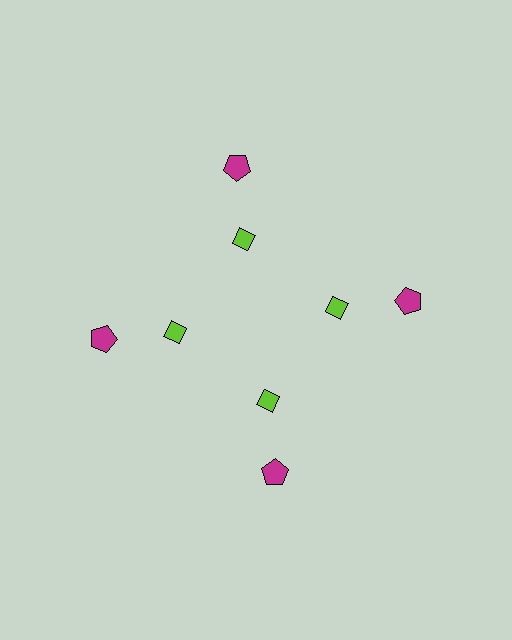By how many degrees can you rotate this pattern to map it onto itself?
The pattern maps onto itself every 90 degrees of rotation.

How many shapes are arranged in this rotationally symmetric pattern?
There are 8 shapes, arranged in 4 groups of 2.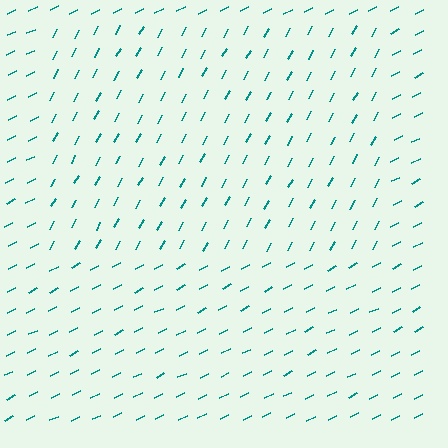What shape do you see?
I see a rectangle.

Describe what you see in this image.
The image is filled with small teal line segments. A rectangle region in the image has lines oriented differently from the surrounding lines, creating a visible texture boundary.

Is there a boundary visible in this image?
Yes, there is a texture boundary formed by a change in line orientation.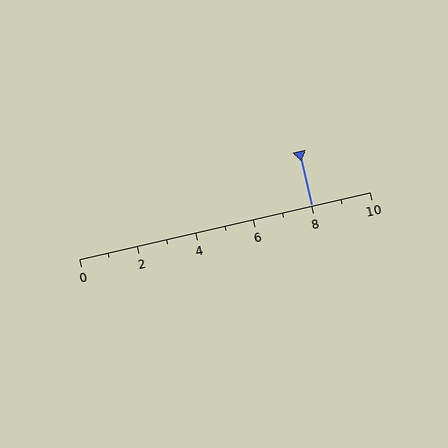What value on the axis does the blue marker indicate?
The marker indicates approximately 8.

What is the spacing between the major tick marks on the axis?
The major ticks are spaced 2 apart.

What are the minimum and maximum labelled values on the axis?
The axis runs from 0 to 10.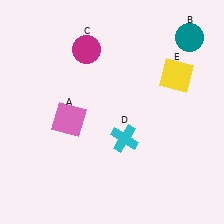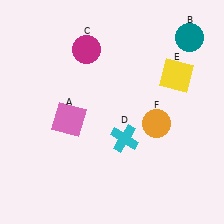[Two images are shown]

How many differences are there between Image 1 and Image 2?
There is 1 difference between the two images.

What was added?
An orange circle (F) was added in Image 2.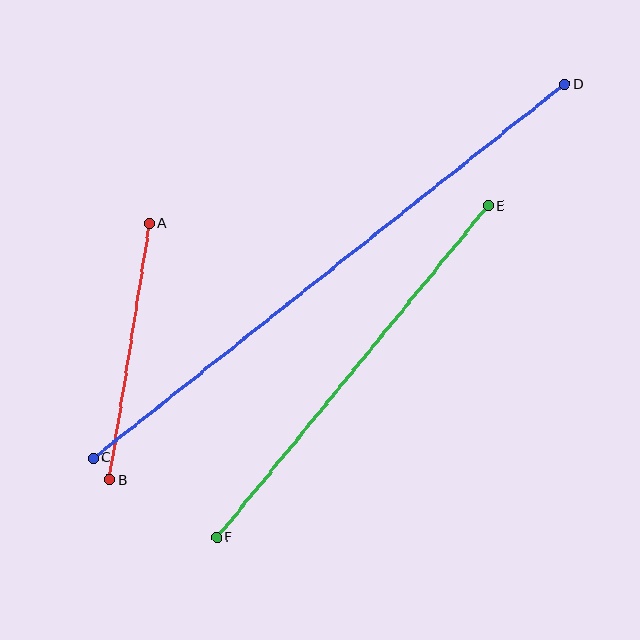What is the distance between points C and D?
The distance is approximately 602 pixels.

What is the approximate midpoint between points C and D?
The midpoint is at approximately (329, 271) pixels.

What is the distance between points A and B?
The distance is approximately 260 pixels.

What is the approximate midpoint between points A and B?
The midpoint is at approximately (129, 352) pixels.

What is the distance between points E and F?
The distance is approximately 428 pixels.